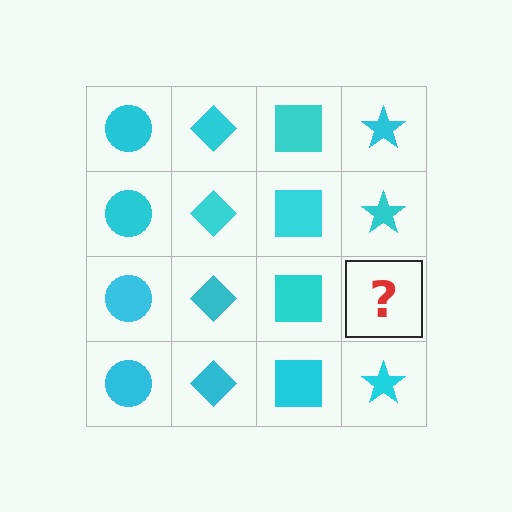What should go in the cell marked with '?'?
The missing cell should contain a cyan star.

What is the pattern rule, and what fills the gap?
The rule is that each column has a consistent shape. The gap should be filled with a cyan star.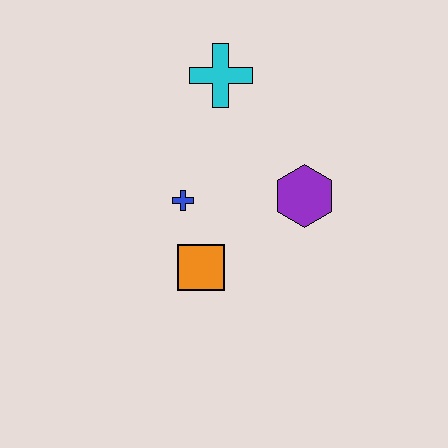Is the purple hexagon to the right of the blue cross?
Yes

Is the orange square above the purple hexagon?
No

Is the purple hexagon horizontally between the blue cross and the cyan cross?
No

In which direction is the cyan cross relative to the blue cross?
The cyan cross is above the blue cross.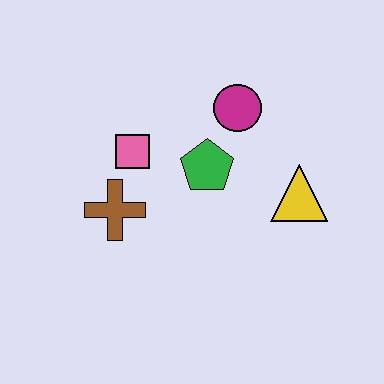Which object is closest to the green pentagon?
The magenta circle is closest to the green pentagon.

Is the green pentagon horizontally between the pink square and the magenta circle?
Yes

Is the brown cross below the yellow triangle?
Yes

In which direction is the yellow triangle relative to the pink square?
The yellow triangle is to the right of the pink square.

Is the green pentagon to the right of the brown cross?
Yes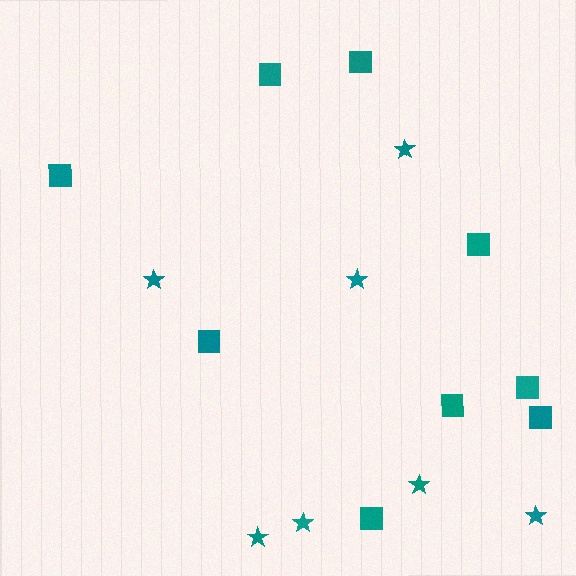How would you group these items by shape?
There are 2 groups: one group of squares (9) and one group of stars (7).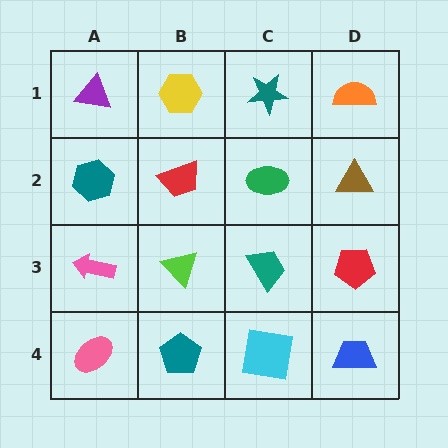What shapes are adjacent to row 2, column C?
A teal star (row 1, column C), a teal trapezoid (row 3, column C), a red trapezoid (row 2, column B), a brown triangle (row 2, column D).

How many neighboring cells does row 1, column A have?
2.